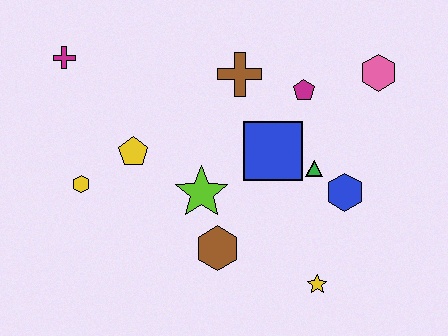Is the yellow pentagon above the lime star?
Yes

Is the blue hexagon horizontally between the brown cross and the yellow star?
No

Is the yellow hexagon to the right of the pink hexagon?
No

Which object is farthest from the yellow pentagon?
The pink hexagon is farthest from the yellow pentagon.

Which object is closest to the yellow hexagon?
The yellow pentagon is closest to the yellow hexagon.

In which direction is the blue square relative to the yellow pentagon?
The blue square is to the right of the yellow pentagon.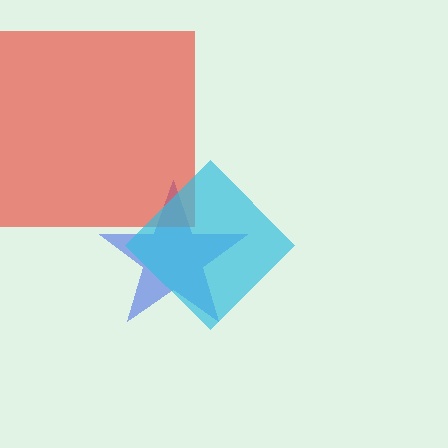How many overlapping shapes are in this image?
There are 3 overlapping shapes in the image.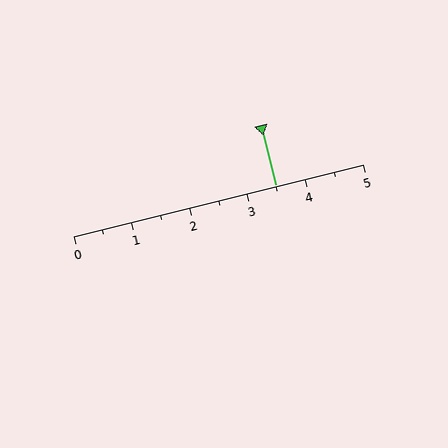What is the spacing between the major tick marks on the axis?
The major ticks are spaced 1 apart.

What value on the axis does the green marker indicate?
The marker indicates approximately 3.5.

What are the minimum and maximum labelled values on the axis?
The axis runs from 0 to 5.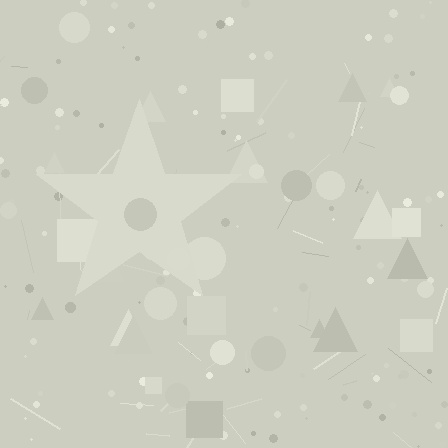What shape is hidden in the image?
A star is hidden in the image.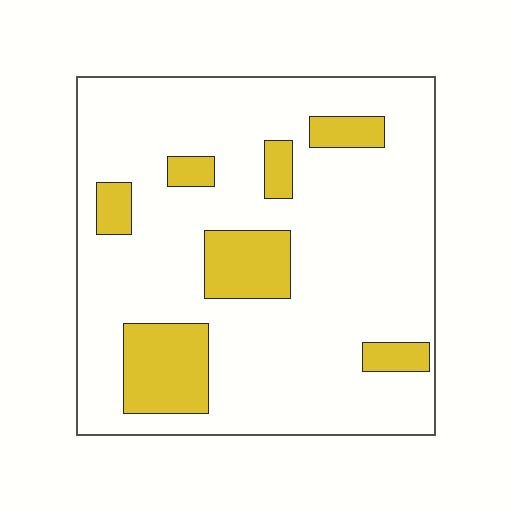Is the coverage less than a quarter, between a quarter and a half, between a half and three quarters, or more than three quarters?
Less than a quarter.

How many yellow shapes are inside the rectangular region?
7.